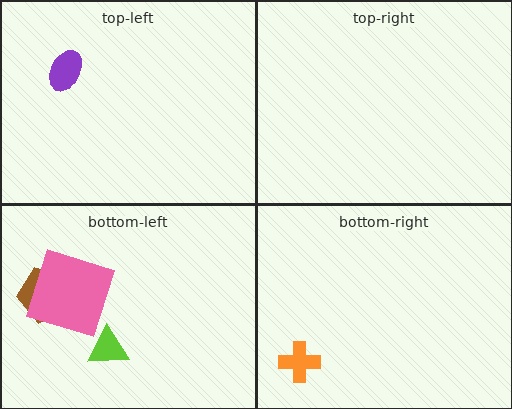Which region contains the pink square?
The bottom-left region.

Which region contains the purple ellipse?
The top-left region.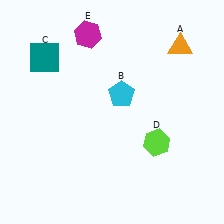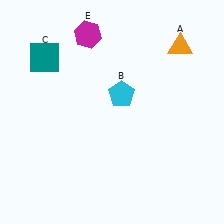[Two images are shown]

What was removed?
The lime hexagon (D) was removed in Image 2.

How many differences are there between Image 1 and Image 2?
There is 1 difference between the two images.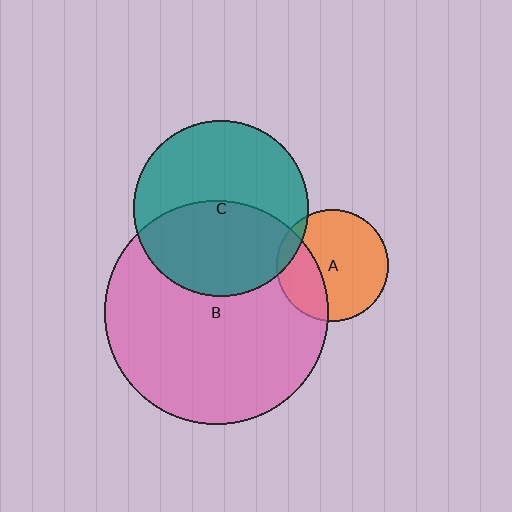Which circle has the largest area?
Circle B (pink).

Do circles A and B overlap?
Yes.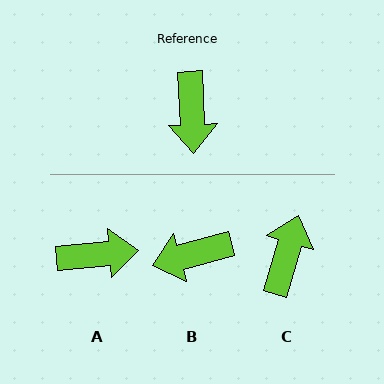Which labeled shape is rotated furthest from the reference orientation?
C, about 161 degrees away.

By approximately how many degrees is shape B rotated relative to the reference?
Approximately 78 degrees clockwise.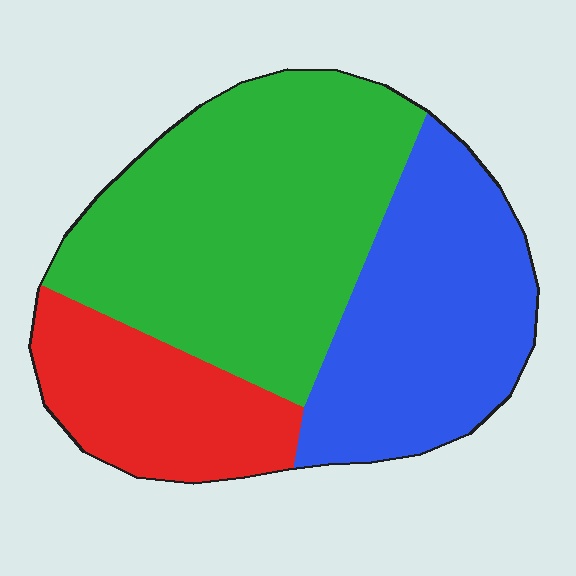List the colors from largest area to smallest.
From largest to smallest: green, blue, red.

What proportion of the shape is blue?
Blue takes up between a quarter and a half of the shape.